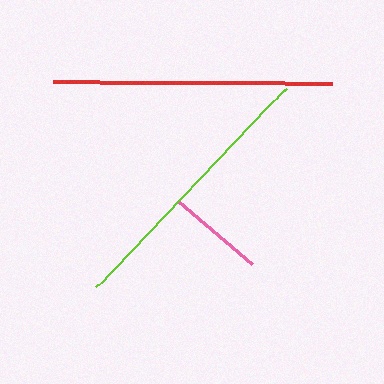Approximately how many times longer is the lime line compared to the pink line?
The lime line is approximately 2.8 times the length of the pink line.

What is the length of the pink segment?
The pink segment is approximately 97 pixels long.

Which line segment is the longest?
The red line is the longest at approximately 279 pixels.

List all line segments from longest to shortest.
From longest to shortest: red, lime, pink.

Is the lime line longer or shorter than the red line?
The red line is longer than the lime line.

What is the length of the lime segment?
The lime segment is approximately 276 pixels long.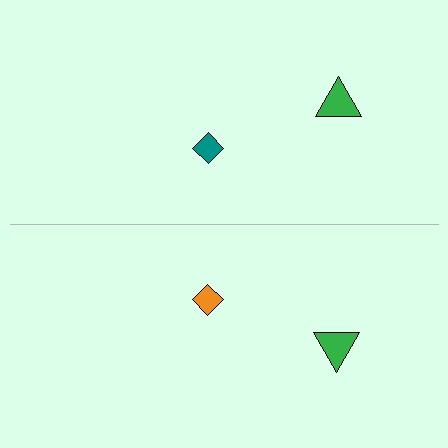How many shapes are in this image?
There are 4 shapes in this image.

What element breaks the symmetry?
The orange diamond on the bottom side breaks the symmetry — its mirror counterpart is teal.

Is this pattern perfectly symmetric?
No, the pattern is not perfectly symmetric. The orange diamond on the bottom side breaks the symmetry — its mirror counterpart is teal.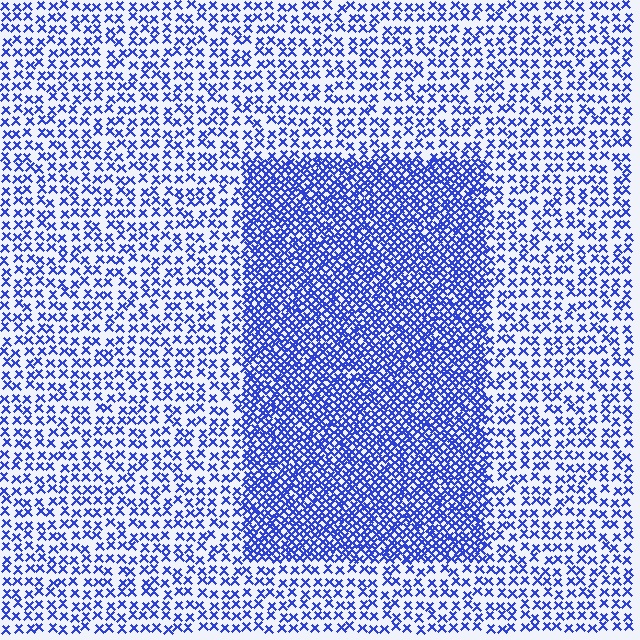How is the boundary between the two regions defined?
The boundary is defined by a change in element density (approximately 2.3x ratio). All elements are the same color, size, and shape.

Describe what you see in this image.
The image contains small blue elements arranged at two different densities. A rectangle-shaped region is visible where the elements are more densely packed than the surrounding area.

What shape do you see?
I see a rectangle.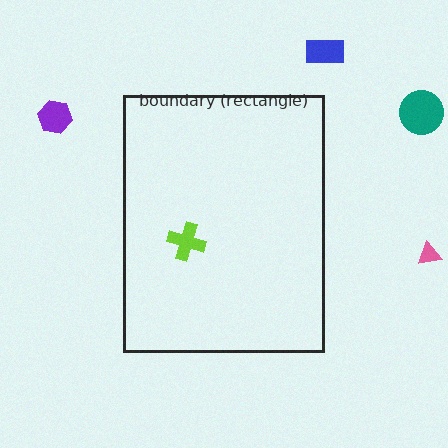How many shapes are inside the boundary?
1 inside, 4 outside.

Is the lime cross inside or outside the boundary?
Inside.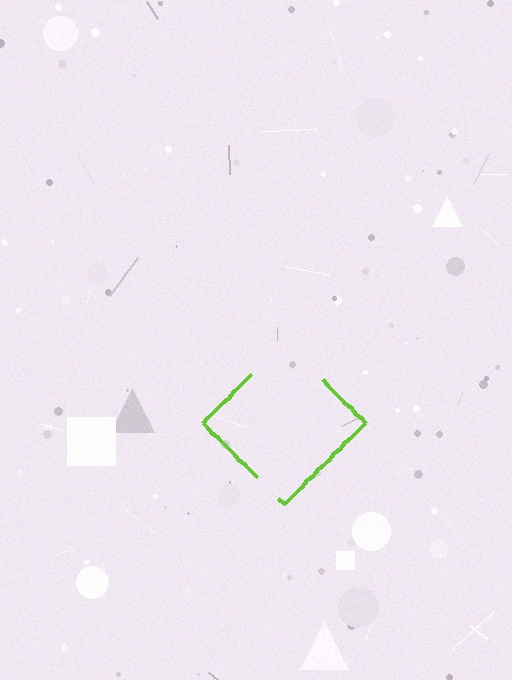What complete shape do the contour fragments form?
The contour fragments form a diamond.